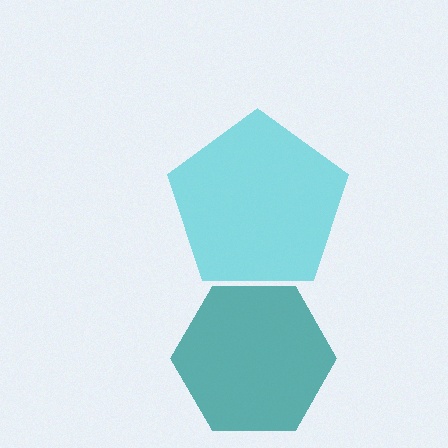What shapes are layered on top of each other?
The layered shapes are: a cyan pentagon, a teal hexagon.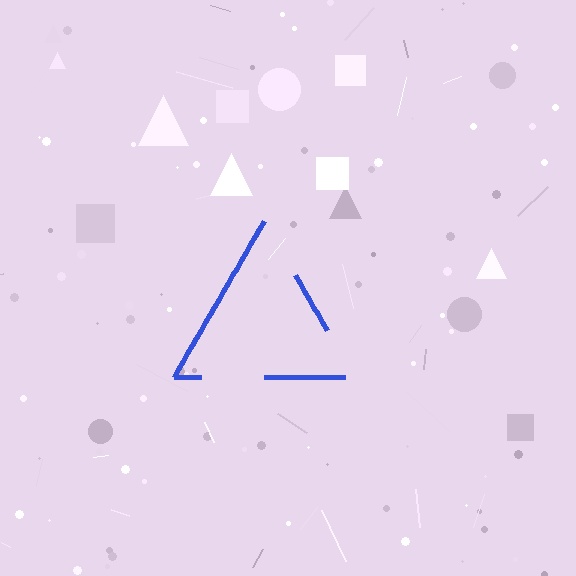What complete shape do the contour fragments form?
The contour fragments form a triangle.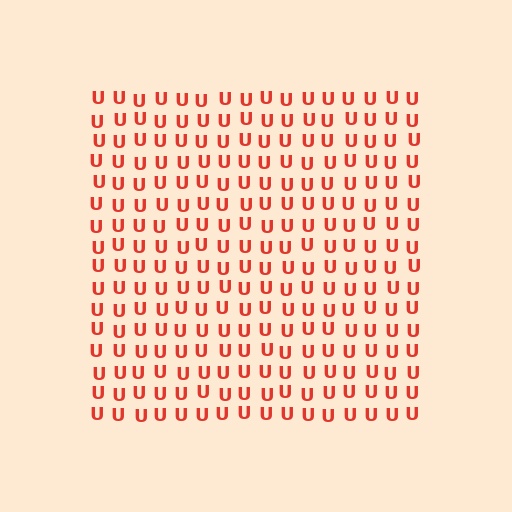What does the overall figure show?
The overall figure shows a square.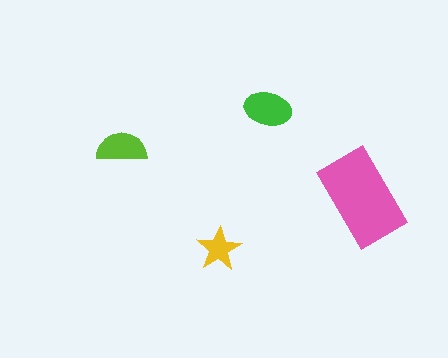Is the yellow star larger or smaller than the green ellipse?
Smaller.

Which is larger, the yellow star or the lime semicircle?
The lime semicircle.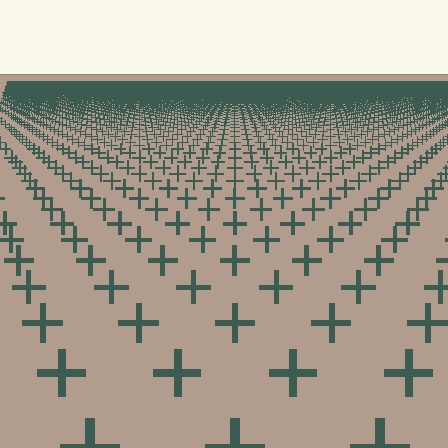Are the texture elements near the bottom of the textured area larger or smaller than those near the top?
Larger. Near the bottom, elements are closer to the viewer and appear at a bigger on-screen size.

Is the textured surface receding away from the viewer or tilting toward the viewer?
The surface is receding away from the viewer. Texture elements get smaller and denser toward the top.